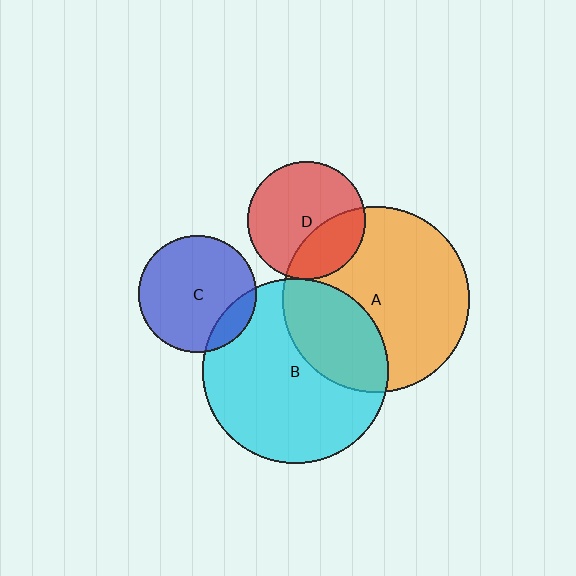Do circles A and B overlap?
Yes.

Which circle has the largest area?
Circle A (orange).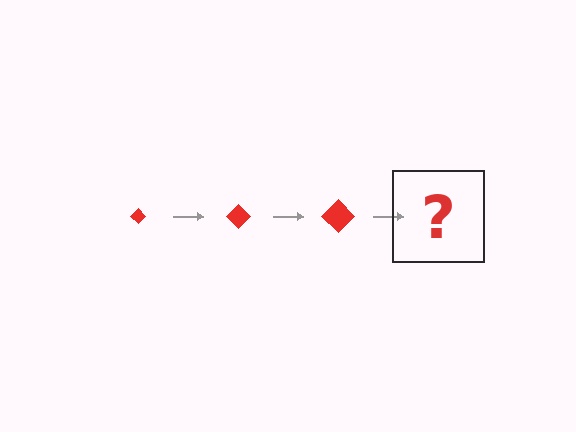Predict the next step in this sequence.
The next step is a red diamond, larger than the previous one.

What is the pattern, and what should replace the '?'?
The pattern is that the diamond gets progressively larger each step. The '?' should be a red diamond, larger than the previous one.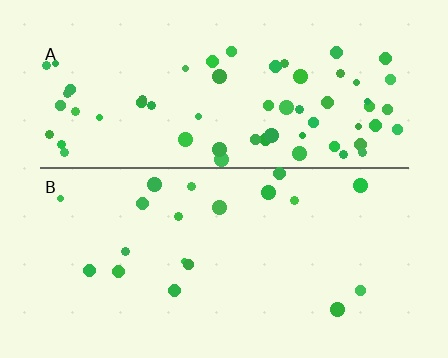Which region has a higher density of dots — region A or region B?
A (the top).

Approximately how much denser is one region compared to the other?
Approximately 3.2× — region A over region B.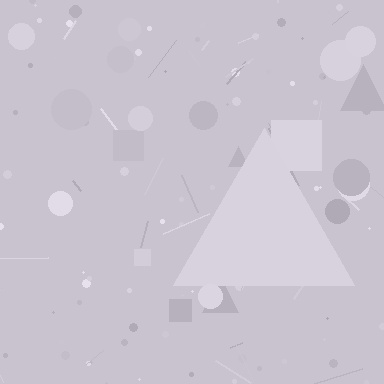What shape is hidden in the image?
A triangle is hidden in the image.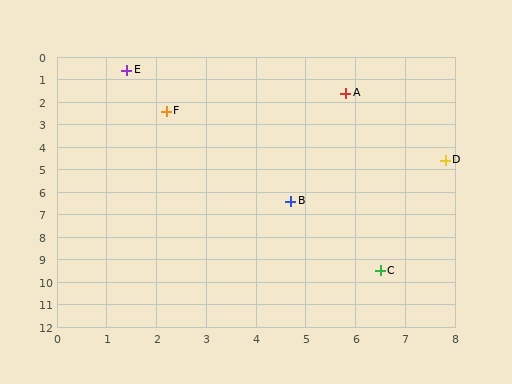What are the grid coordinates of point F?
Point F is at approximately (2.2, 2.4).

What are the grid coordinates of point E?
Point E is at approximately (1.4, 0.6).